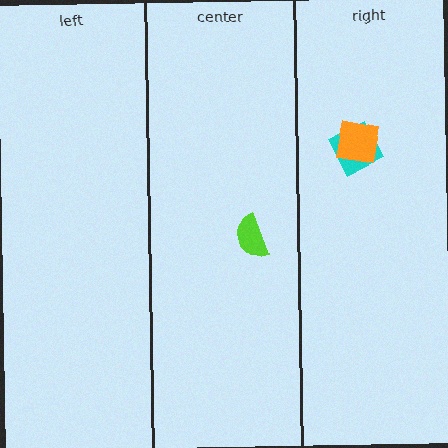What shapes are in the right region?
The cyan square, the orange square.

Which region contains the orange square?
The right region.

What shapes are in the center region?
The lime semicircle.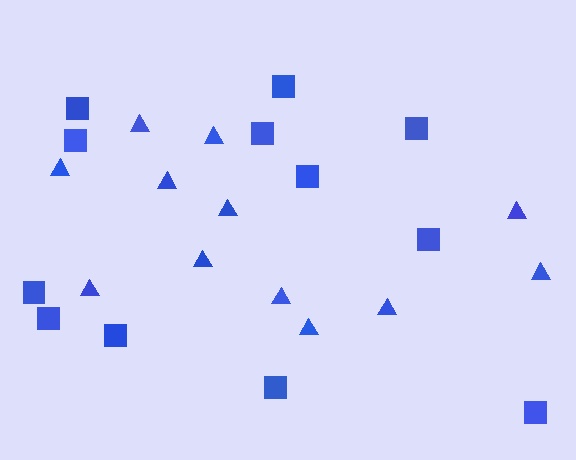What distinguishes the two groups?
There are 2 groups: one group of squares (12) and one group of triangles (12).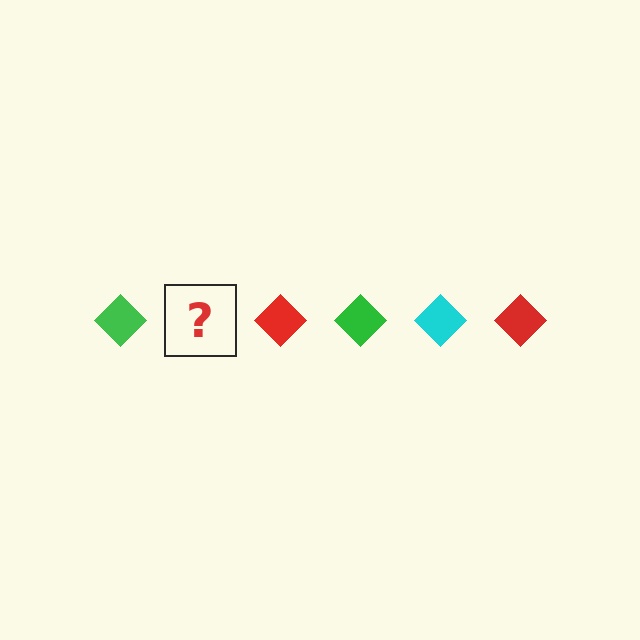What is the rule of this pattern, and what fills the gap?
The rule is that the pattern cycles through green, cyan, red diamonds. The gap should be filled with a cyan diamond.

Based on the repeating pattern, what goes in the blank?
The blank should be a cyan diamond.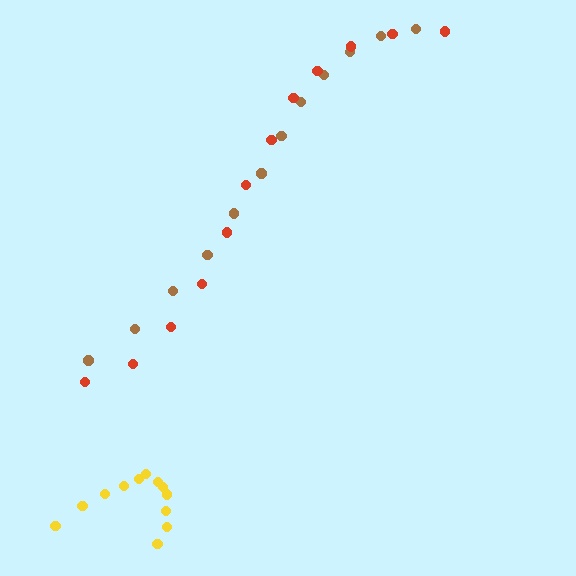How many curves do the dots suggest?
There are 3 distinct paths.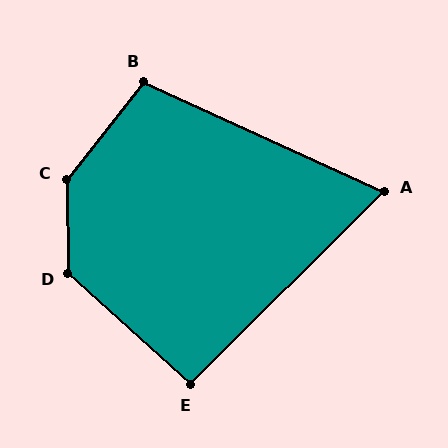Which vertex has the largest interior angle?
C, at approximately 141 degrees.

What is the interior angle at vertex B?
Approximately 104 degrees (obtuse).